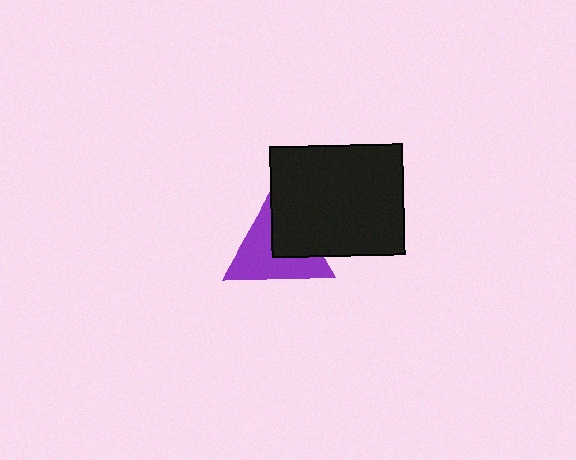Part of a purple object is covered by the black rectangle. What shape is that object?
It is a triangle.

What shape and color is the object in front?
The object in front is a black rectangle.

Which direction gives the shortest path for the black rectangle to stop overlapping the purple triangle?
Moving toward the upper-right gives the shortest separation.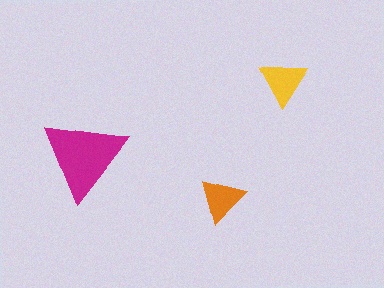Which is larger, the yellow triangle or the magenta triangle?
The magenta one.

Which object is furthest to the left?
The magenta triangle is leftmost.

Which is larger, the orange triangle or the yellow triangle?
The yellow one.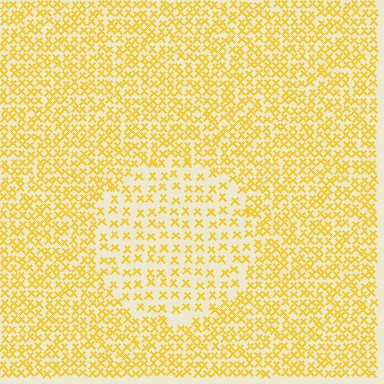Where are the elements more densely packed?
The elements are more densely packed outside the circle boundary.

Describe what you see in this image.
The image contains small yellow elements arranged at two different densities. A circle-shaped region is visible where the elements are less densely packed than the surrounding area.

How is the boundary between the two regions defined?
The boundary is defined by a change in element density (approximately 1.9x ratio). All elements are the same color, size, and shape.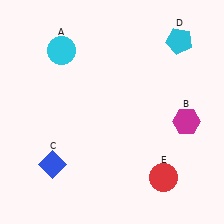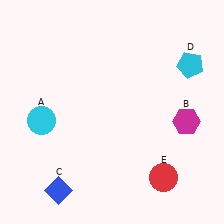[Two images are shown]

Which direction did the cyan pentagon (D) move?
The cyan pentagon (D) moved down.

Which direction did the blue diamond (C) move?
The blue diamond (C) moved down.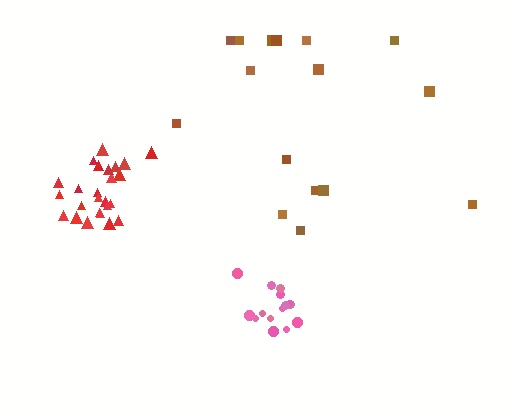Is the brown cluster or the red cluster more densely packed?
Red.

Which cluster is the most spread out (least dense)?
Brown.